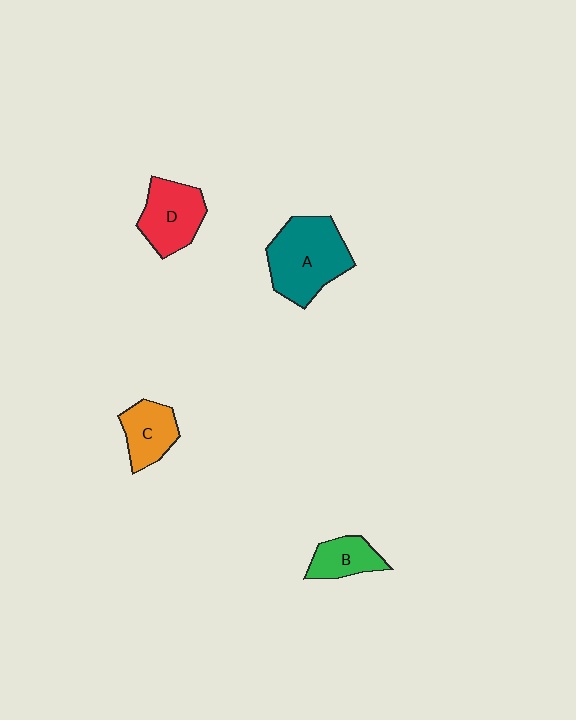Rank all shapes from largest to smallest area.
From largest to smallest: A (teal), D (red), C (orange), B (green).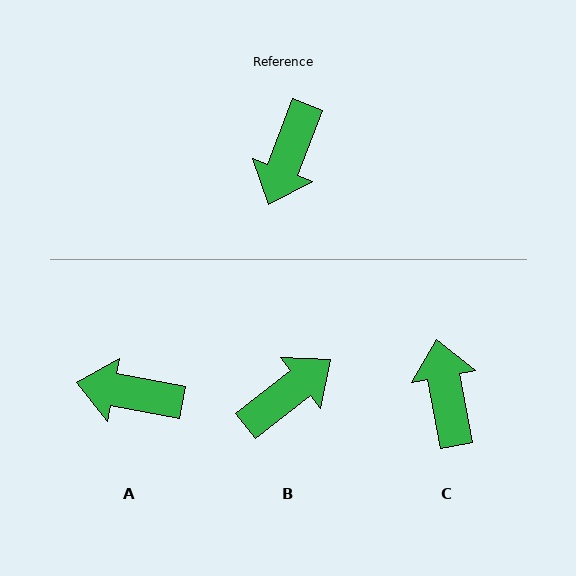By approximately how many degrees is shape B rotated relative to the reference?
Approximately 149 degrees counter-clockwise.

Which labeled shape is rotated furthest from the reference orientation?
B, about 149 degrees away.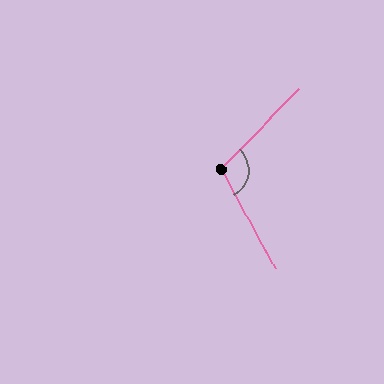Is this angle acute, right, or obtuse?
It is obtuse.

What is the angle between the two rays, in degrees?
Approximately 107 degrees.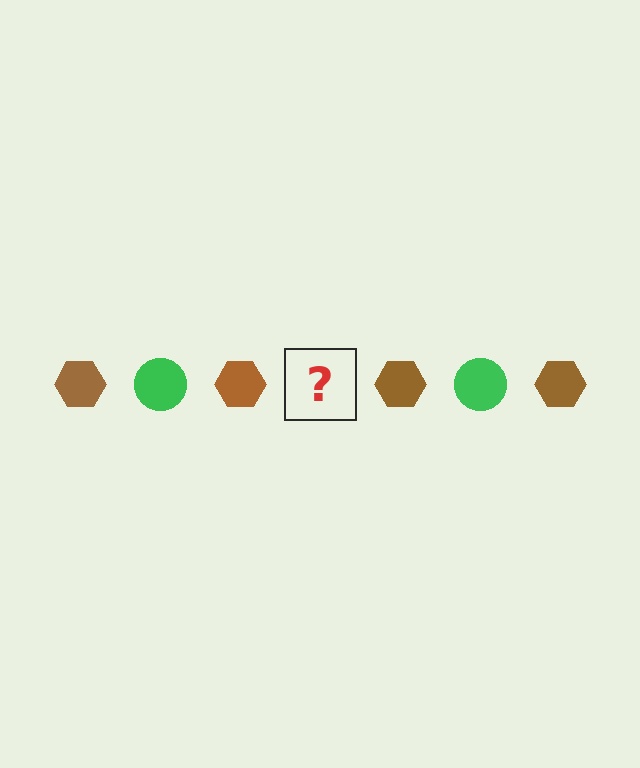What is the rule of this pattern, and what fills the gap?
The rule is that the pattern alternates between brown hexagon and green circle. The gap should be filled with a green circle.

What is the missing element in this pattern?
The missing element is a green circle.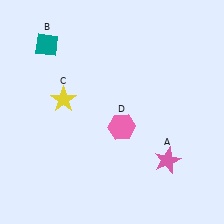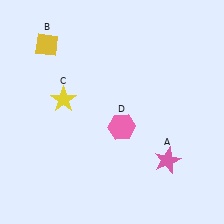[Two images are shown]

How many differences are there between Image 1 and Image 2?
There is 1 difference between the two images.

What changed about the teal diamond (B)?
In Image 1, B is teal. In Image 2, it changed to yellow.